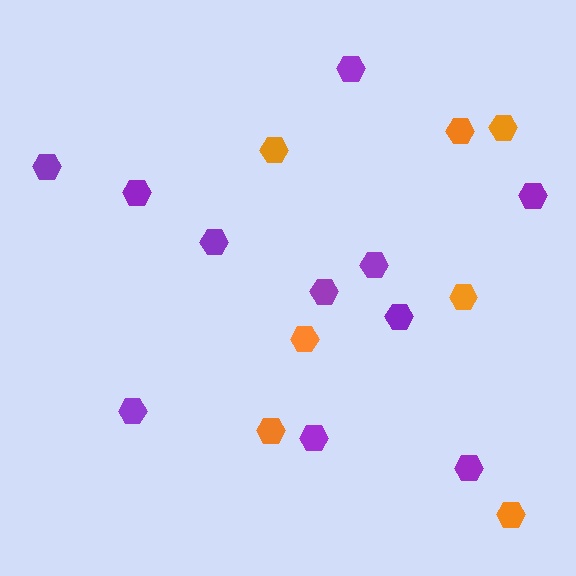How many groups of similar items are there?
There are 2 groups: one group of orange hexagons (7) and one group of purple hexagons (11).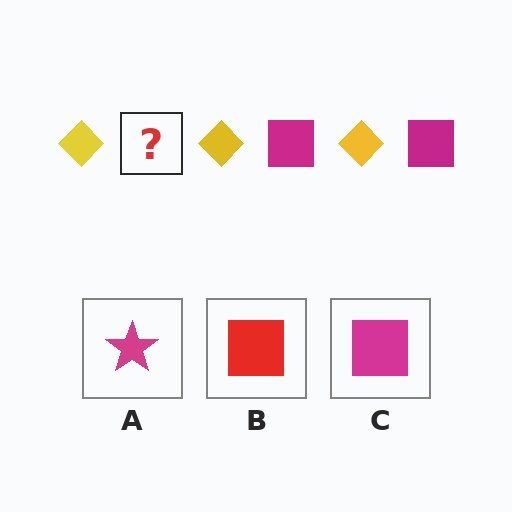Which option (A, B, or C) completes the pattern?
C.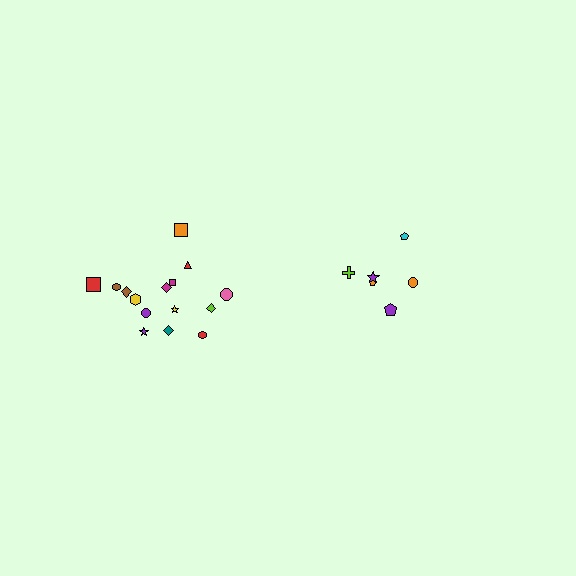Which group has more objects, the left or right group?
The left group.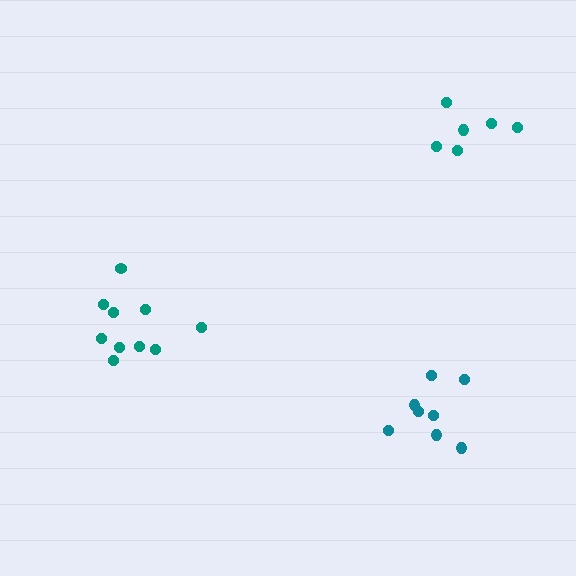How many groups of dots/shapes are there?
There are 3 groups.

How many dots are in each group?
Group 1: 8 dots, Group 2: 6 dots, Group 3: 10 dots (24 total).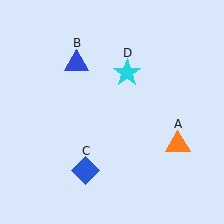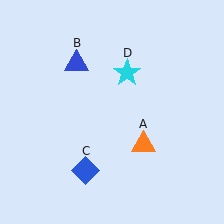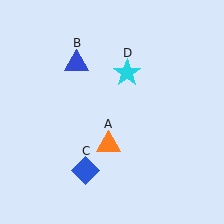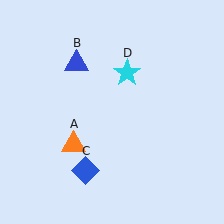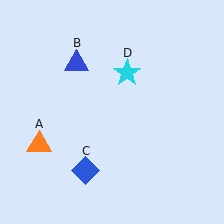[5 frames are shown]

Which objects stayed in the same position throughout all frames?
Blue triangle (object B) and blue diamond (object C) and cyan star (object D) remained stationary.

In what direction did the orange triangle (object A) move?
The orange triangle (object A) moved left.